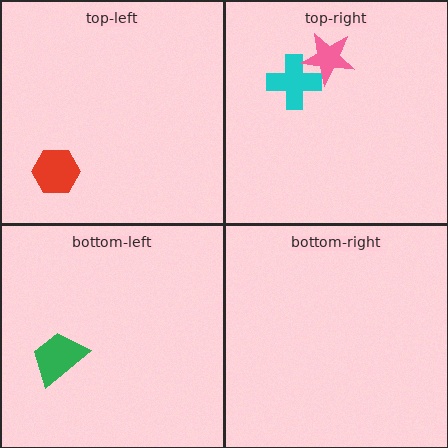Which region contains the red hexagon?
The top-left region.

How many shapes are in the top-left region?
1.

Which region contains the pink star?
The top-right region.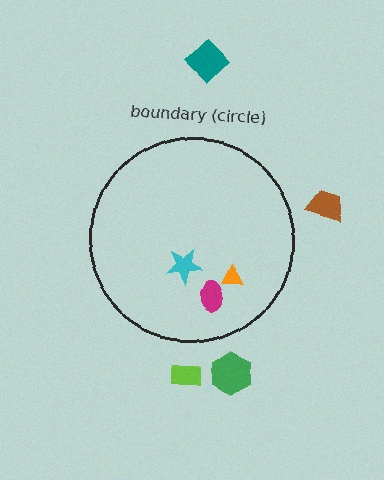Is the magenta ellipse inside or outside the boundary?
Inside.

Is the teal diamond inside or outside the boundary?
Outside.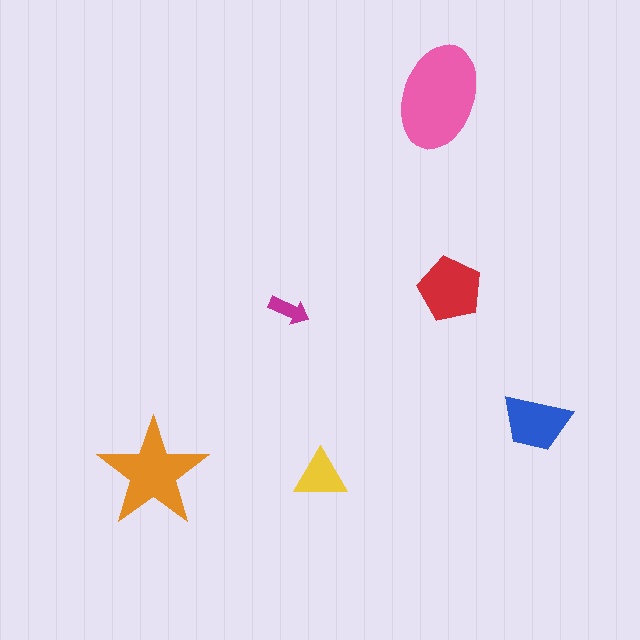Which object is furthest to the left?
The orange star is leftmost.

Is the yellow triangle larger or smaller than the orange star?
Smaller.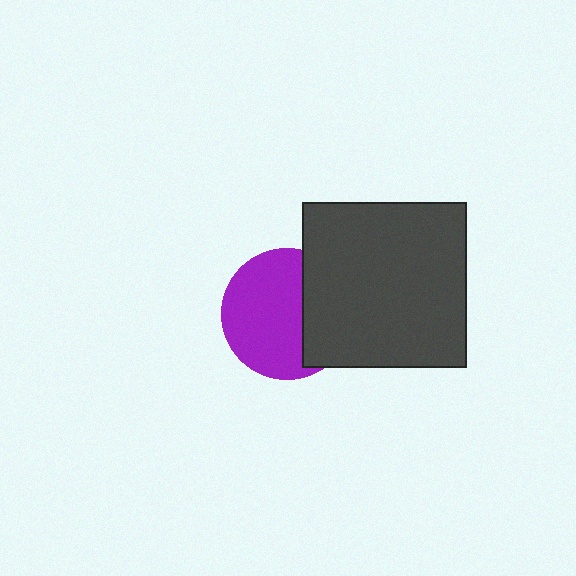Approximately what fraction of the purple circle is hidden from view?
Roughly 35% of the purple circle is hidden behind the dark gray square.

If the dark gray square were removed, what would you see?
You would see the complete purple circle.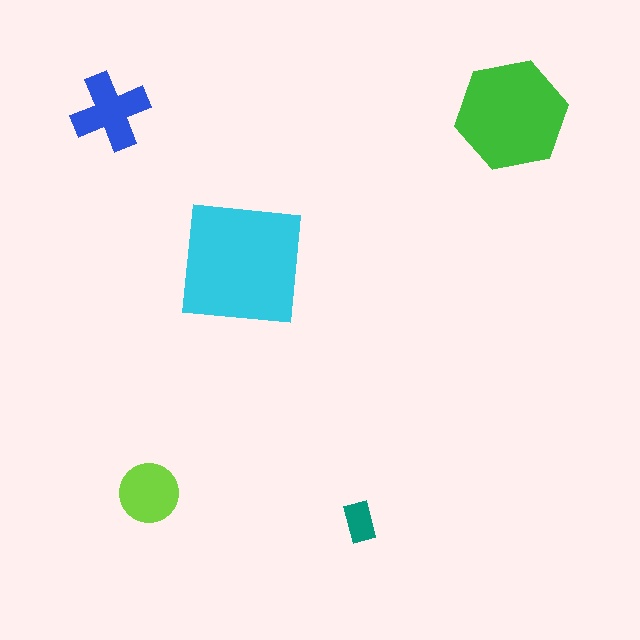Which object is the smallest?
The teal rectangle.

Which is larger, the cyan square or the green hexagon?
The cyan square.